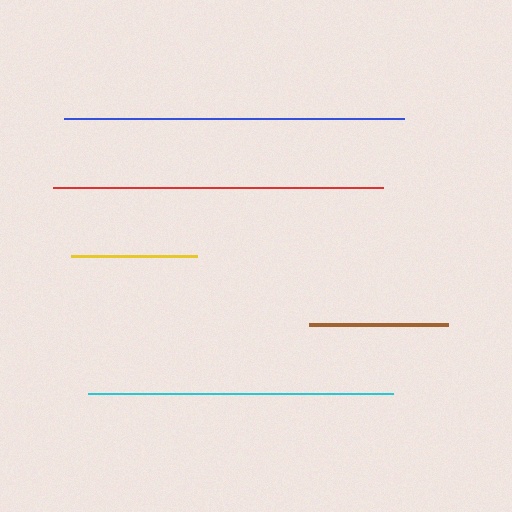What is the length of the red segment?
The red segment is approximately 329 pixels long.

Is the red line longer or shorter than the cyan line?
The red line is longer than the cyan line.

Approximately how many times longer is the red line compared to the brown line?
The red line is approximately 2.4 times the length of the brown line.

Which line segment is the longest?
The blue line is the longest at approximately 340 pixels.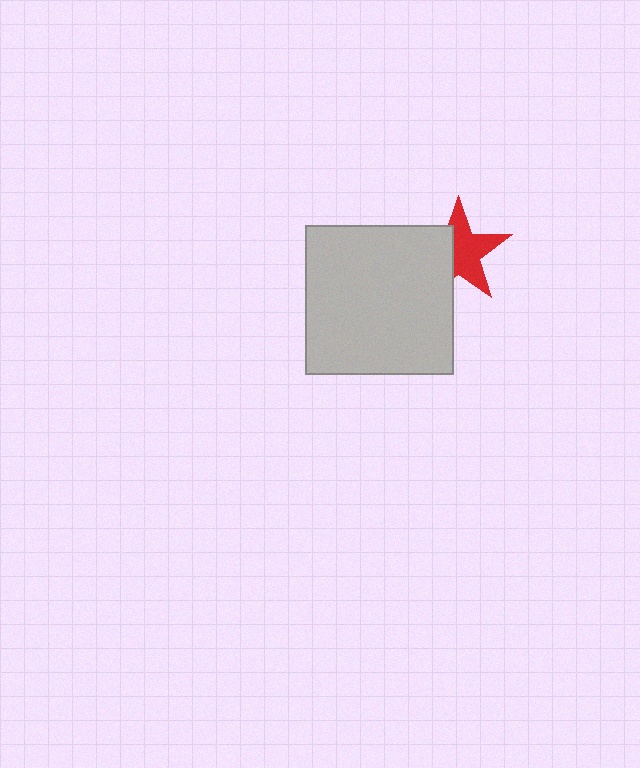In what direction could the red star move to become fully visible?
The red star could move right. That would shift it out from behind the light gray rectangle entirely.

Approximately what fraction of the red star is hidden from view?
Roughly 40% of the red star is hidden behind the light gray rectangle.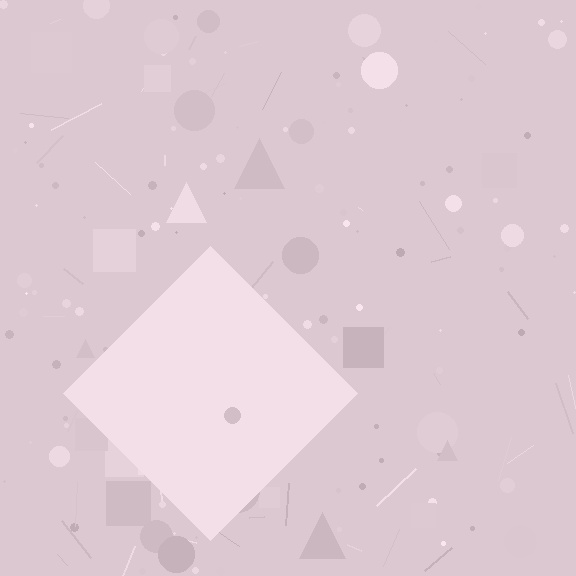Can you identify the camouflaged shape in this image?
The camouflaged shape is a diamond.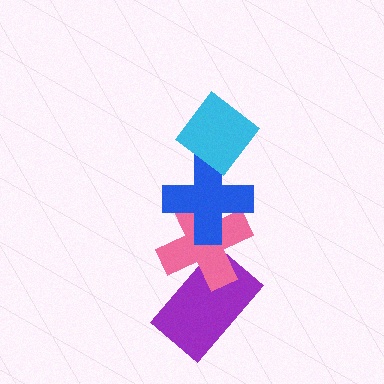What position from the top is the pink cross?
The pink cross is 3rd from the top.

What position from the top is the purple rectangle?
The purple rectangle is 4th from the top.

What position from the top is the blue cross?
The blue cross is 2nd from the top.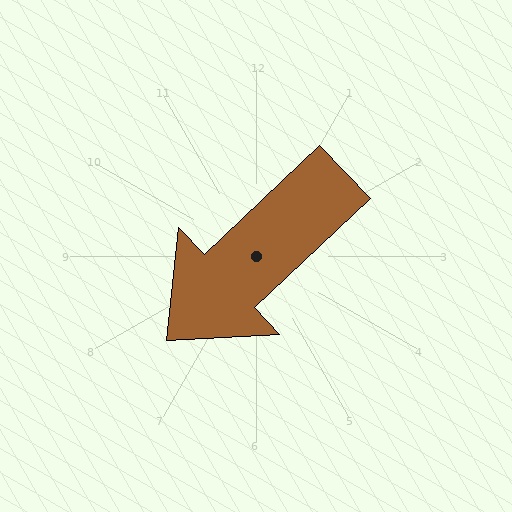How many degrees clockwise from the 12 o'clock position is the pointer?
Approximately 227 degrees.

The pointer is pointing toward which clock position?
Roughly 8 o'clock.